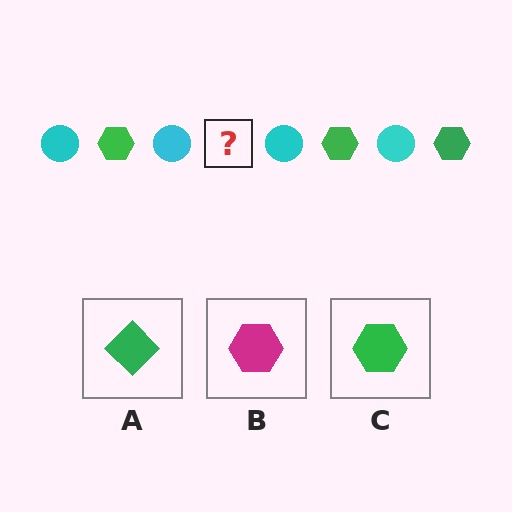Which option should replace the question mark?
Option C.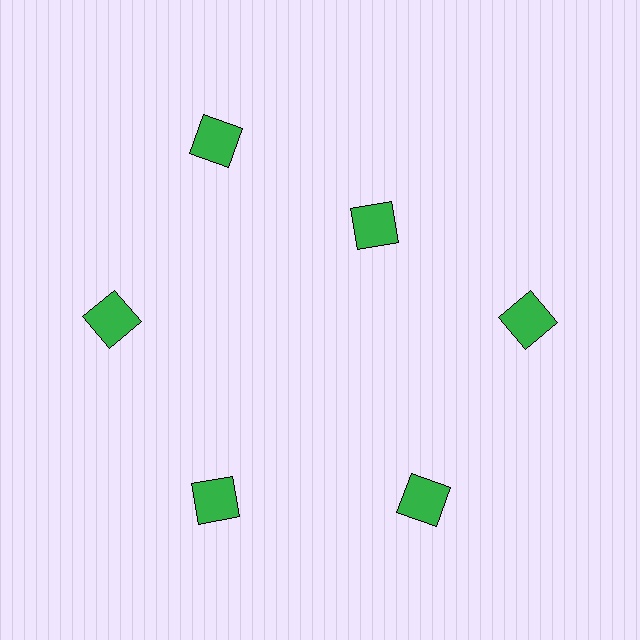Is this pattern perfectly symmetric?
No. The 6 green squares are arranged in a ring, but one element near the 1 o'clock position is pulled inward toward the center, breaking the 6-fold rotational symmetry.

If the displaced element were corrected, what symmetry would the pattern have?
It would have 6-fold rotational symmetry — the pattern would map onto itself every 60 degrees.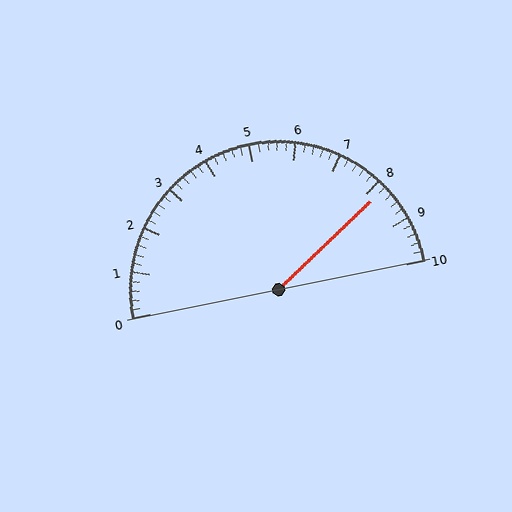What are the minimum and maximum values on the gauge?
The gauge ranges from 0 to 10.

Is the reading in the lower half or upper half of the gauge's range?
The reading is in the upper half of the range (0 to 10).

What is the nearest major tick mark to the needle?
The nearest major tick mark is 8.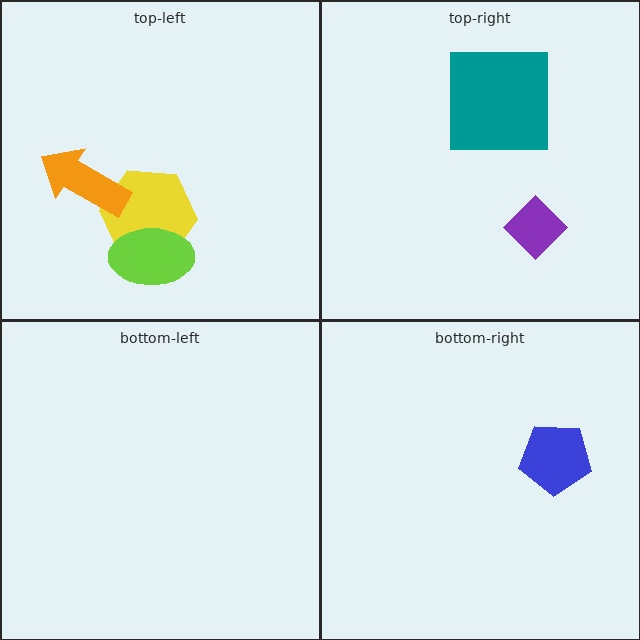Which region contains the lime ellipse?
The top-left region.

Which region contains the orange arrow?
The top-left region.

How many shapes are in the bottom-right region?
1.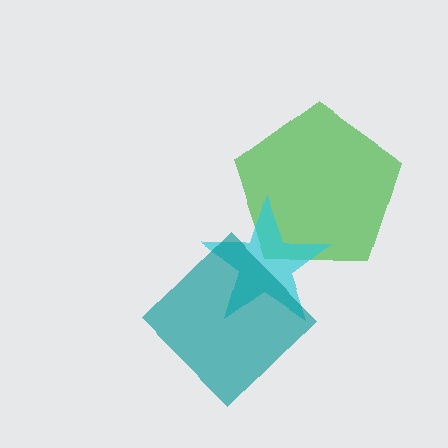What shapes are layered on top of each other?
The layered shapes are: a green pentagon, a cyan star, a teal diamond.